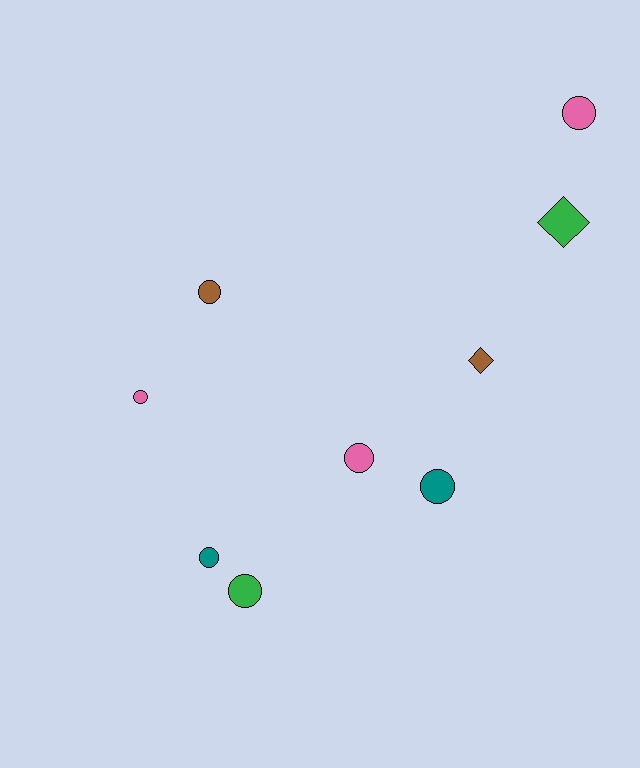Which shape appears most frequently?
Circle, with 7 objects.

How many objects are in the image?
There are 9 objects.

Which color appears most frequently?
Pink, with 3 objects.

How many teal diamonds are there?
There are no teal diamonds.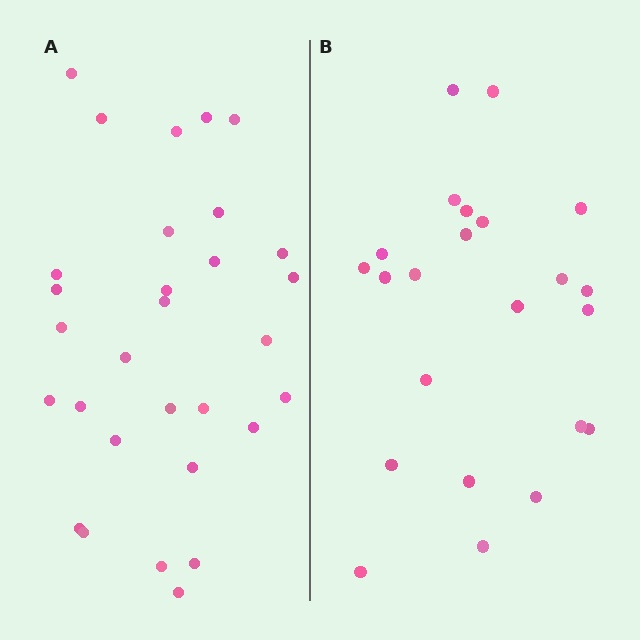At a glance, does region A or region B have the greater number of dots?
Region A (the left region) has more dots.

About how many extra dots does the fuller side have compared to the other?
Region A has roughly 8 or so more dots than region B.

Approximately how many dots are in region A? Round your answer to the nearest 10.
About 30 dots.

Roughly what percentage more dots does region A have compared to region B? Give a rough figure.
About 30% more.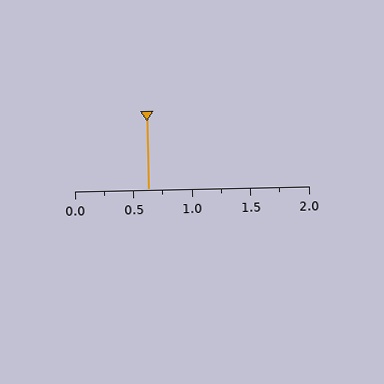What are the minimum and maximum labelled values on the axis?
The axis runs from 0.0 to 2.0.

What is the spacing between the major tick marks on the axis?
The major ticks are spaced 0.5 apart.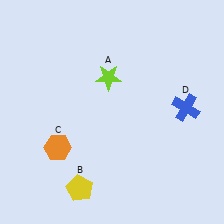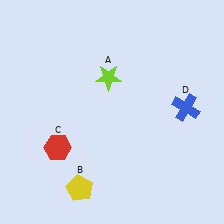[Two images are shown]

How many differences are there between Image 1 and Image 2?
There is 1 difference between the two images.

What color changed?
The hexagon (C) changed from orange in Image 1 to red in Image 2.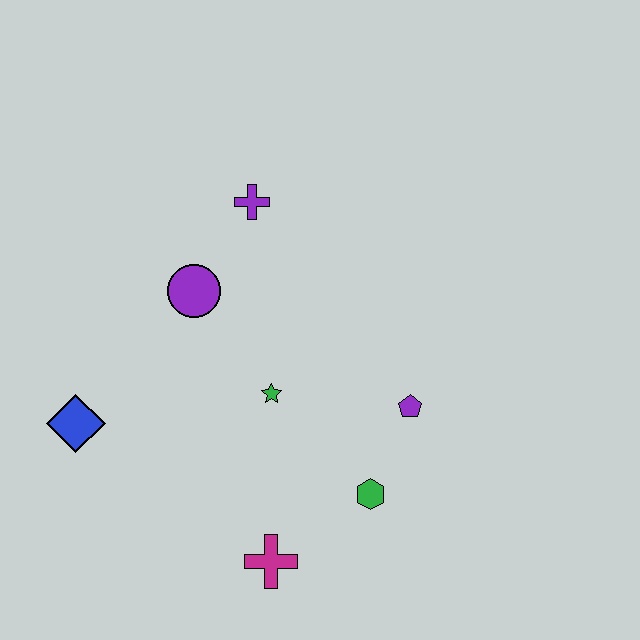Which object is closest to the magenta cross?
The green hexagon is closest to the magenta cross.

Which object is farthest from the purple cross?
The magenta cross is farthest from the purple cross.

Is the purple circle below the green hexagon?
No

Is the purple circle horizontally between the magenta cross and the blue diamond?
Yes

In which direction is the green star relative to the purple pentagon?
The green star is to the left of the purple pentagon.